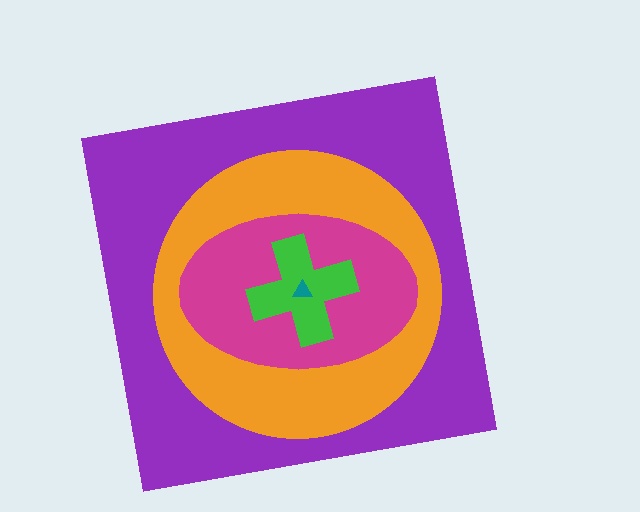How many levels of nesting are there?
5.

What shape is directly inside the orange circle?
The magenta ellipse.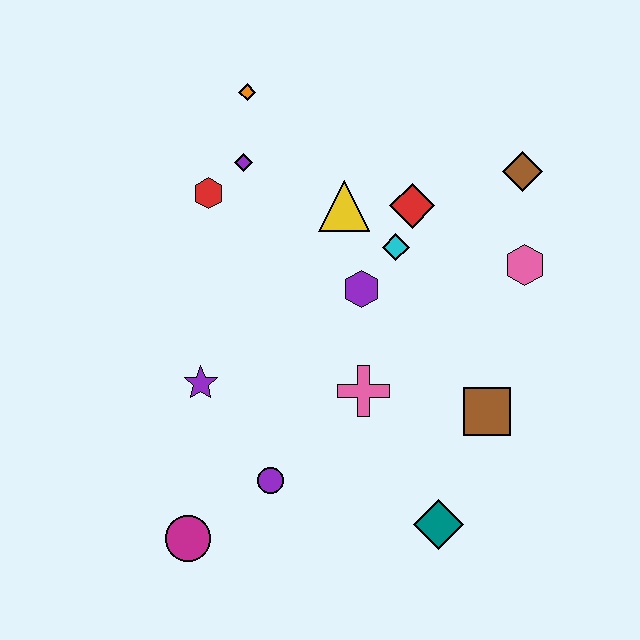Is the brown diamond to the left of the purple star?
No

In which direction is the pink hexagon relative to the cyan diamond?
The pink hexagon is to the right of the cyan diamond.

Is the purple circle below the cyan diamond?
Yes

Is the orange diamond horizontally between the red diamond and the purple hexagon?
No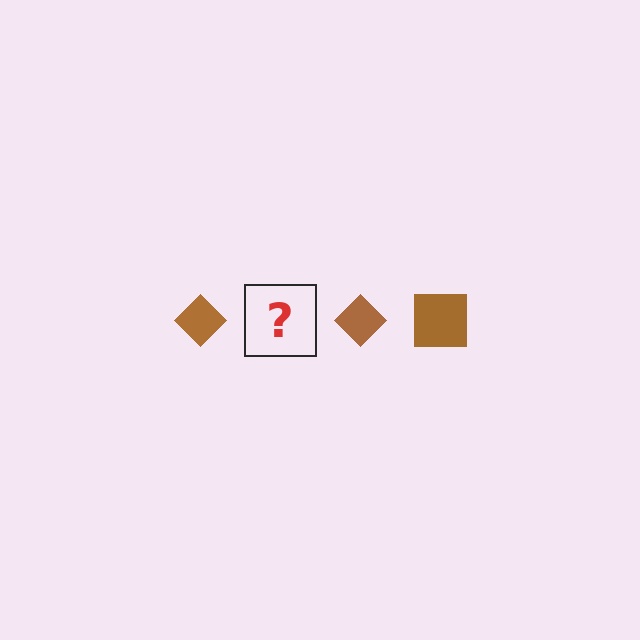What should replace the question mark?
The question mark should be replaced with a brown square.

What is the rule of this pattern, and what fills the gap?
The rule is that the pattern cycles through diamond, square shapes in brown. The gap should be filled with a brown square.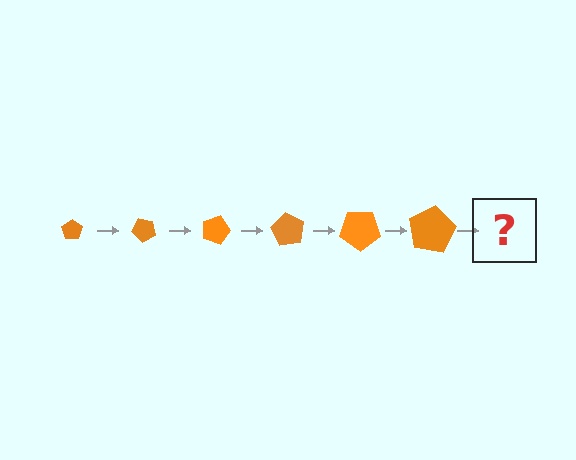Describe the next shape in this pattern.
It should be a pentagon, larger than the previous one and rotated 270 degrees from the start.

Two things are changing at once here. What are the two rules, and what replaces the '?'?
The two rules are that the pentagon grows larger each step and it rotates 45 degrees each step. The '?' should be a pentagon, larger than the previous one and rotated 270 degrees from the start.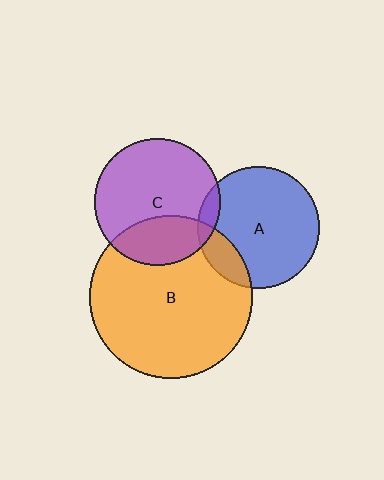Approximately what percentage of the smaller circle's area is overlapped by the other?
Approximately 5%.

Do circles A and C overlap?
Yes.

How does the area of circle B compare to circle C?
Approximately 1.7 times.